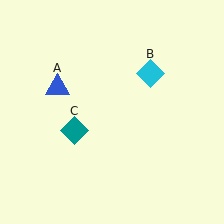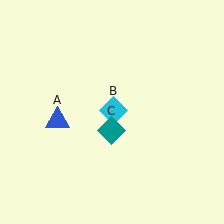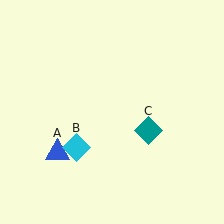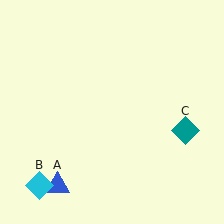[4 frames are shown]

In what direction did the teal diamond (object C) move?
The teal diamond (object C) moved right.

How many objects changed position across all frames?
3 objects changed position: blue triangle (object A), cyan diamond (object B), teal diamond (object C).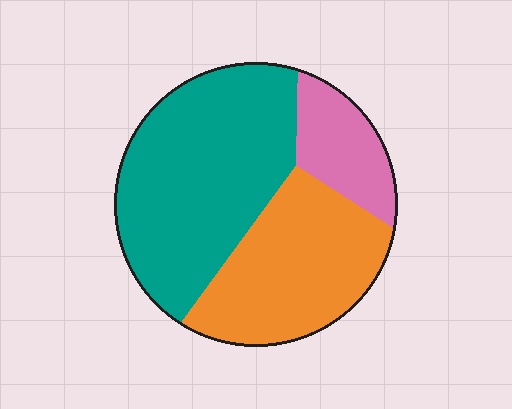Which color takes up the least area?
Pink, at roughly 15%.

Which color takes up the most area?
Teal, at roughly 50%.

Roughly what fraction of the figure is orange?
Orange takes up between a third and a half of the figure.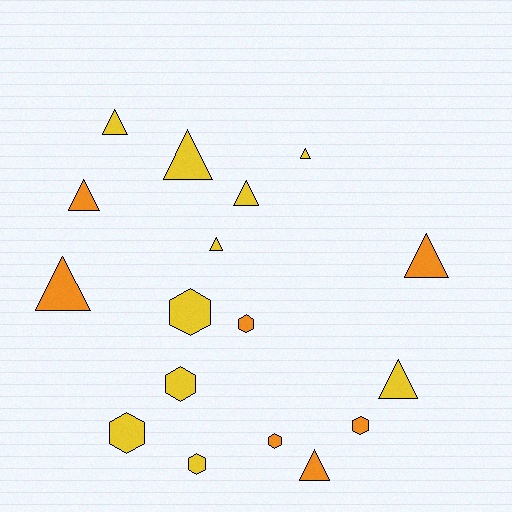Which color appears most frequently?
Yellow, with 10 objects.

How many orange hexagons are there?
There are 3 orange hexagons.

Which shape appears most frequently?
Triangle, with 10 objects.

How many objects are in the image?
There are 17 objects.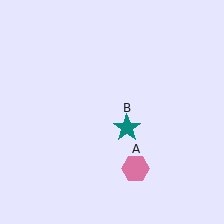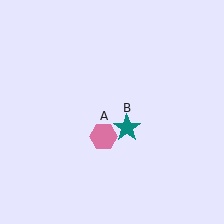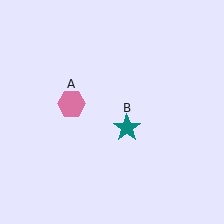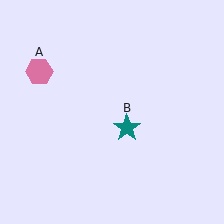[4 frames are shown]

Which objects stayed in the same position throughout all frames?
Teal star (object B) remained stationary.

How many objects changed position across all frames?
1 object changed position: pink hexagon (object A).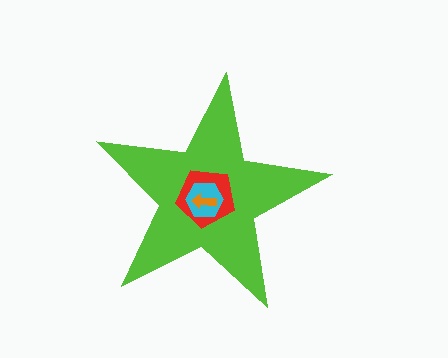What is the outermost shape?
The lime star.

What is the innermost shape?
The orange arrow.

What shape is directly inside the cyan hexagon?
The orange arrow.